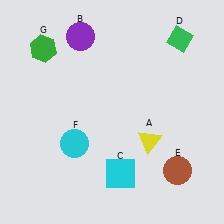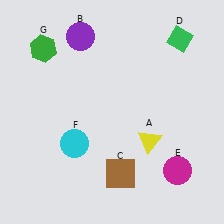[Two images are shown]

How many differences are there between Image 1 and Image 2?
There are 2 differences between the two images.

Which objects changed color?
C changed from cyan to brown. E changed from brown to magenta.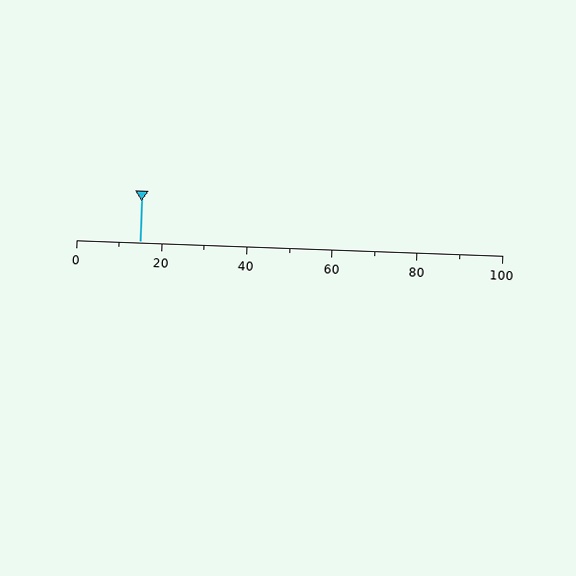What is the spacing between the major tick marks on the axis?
The major ticks are spaced 20 apart.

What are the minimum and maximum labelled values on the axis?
The axis runs from 0 to 100.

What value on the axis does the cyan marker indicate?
The marker indicates approximately 15.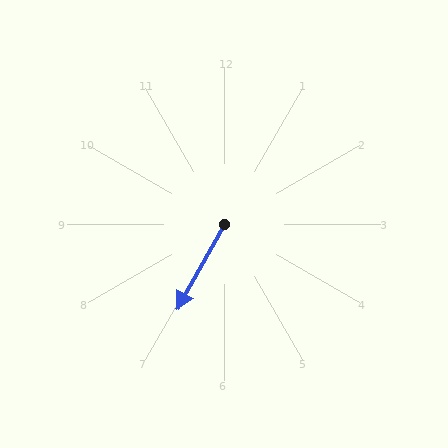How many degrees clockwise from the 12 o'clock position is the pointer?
Approximately 209 degrees.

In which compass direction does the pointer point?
Southwest.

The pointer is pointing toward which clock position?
Roughly 7 o'clock.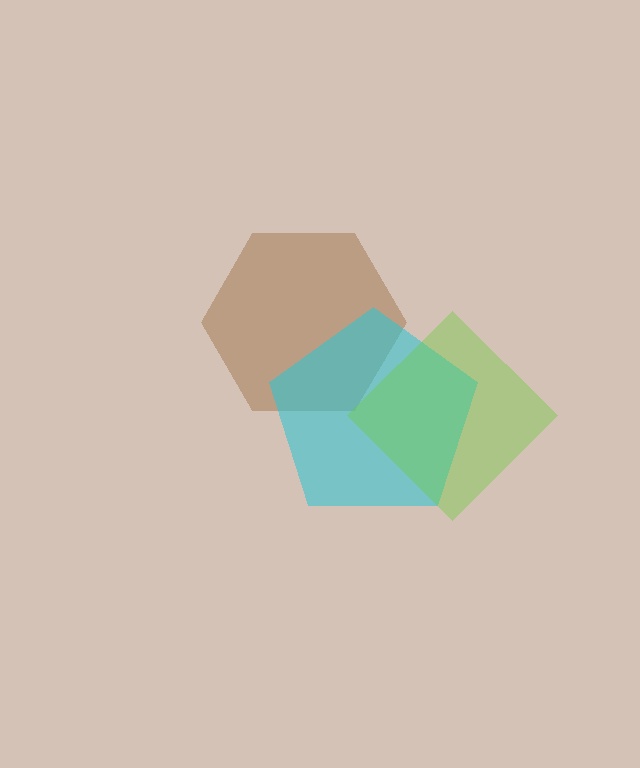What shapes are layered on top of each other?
The layered shapes are: a brown hexagon, a cyan pentagon, a lime diamond.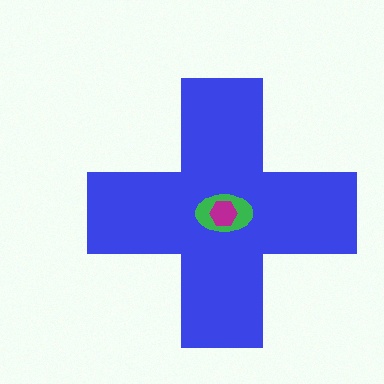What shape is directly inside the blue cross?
The green ellipse.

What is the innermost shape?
The magenta hexagon.